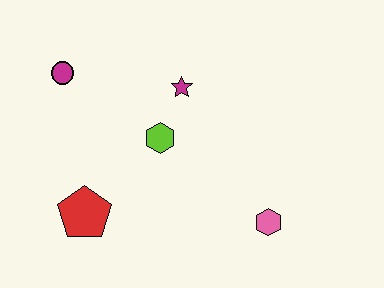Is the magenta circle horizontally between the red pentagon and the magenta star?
No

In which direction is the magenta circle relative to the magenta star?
The magenta circle is to the left of the magenta star.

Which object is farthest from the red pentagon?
The pink hexagon is farthest from the red pentagon.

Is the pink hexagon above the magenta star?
No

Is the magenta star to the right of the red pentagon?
Yes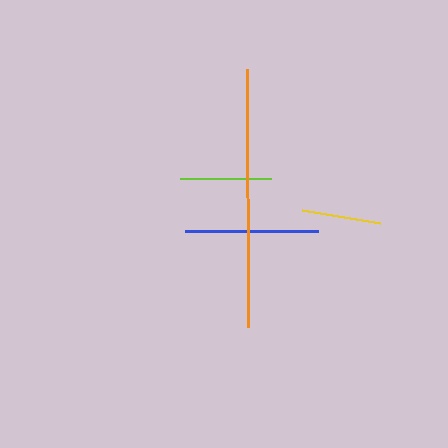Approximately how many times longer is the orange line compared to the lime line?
The orange line is approximately 2.8 times the length of the lime line.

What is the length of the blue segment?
The blue segment is approximately 132 pixels long.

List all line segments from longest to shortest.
From longest to shortest: orange, blue, lime, yellow.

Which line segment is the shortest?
The yellow line is the shortest at approximately 79 pixels.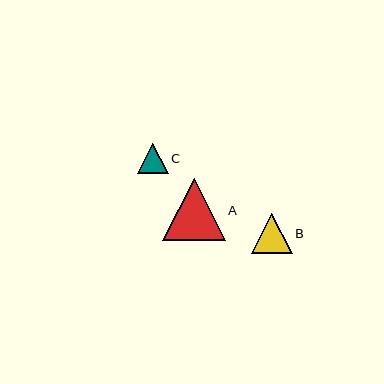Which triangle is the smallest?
Triangle C is the smallest with a size of approximately 31 pixels.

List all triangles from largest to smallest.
From largest to smallest: A, B, C.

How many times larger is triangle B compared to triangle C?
Triangle B is approximately 1.3 times the size of triangle C.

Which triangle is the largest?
Triangle A is the largest with a size of approximately 62 pixels.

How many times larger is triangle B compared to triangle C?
Triangle B is approximately 1.3 times the size of triangle C.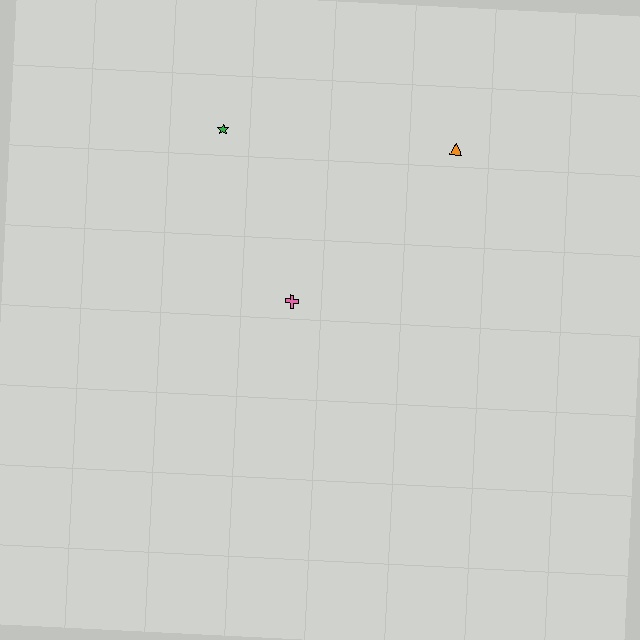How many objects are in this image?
There are 3 objects.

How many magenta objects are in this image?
There are no magenta objects.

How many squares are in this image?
There are no squares.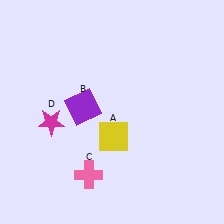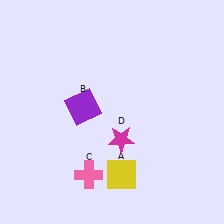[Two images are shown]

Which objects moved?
The objects that moved are: the yellow square (A), the magenta star (D).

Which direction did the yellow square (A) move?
The yellow square (A) moved down.